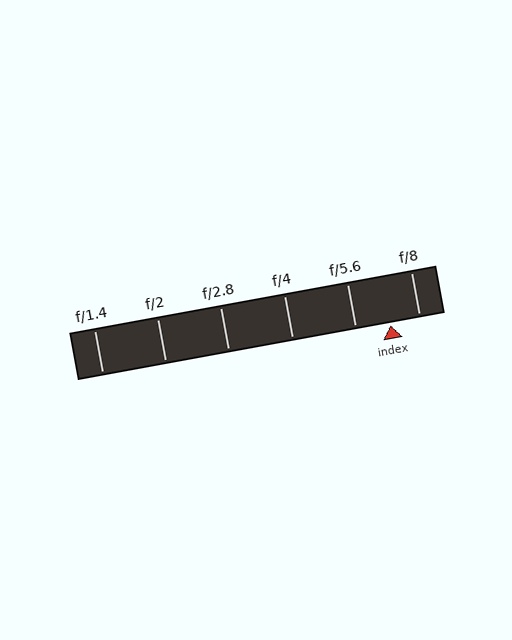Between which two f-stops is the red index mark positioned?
The index mark is between f/5.6 and f/8.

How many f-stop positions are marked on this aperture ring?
There are 6 f-stop positions marked.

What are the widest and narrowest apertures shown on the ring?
The widest aperture shown is f/1.4 and the narrowest is f/8.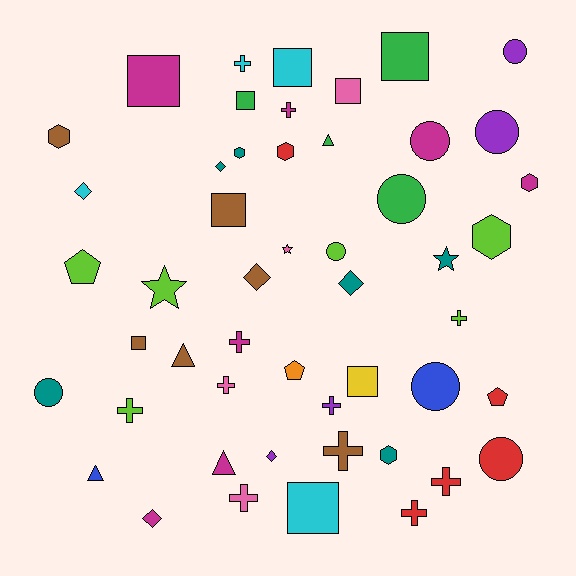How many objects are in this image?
There are 50 objects.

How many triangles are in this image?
There are 4 triangles.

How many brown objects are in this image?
There are 6 brown objects.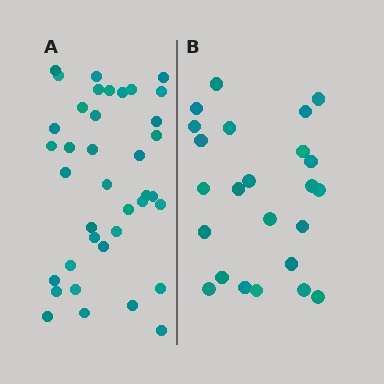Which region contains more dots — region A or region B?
Region A (the left region) has more dots.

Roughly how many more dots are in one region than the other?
Region A has approximately 15 more dots than region B.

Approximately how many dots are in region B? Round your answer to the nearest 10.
About 20 dots. (The exact count is 24, which rounds to 20.)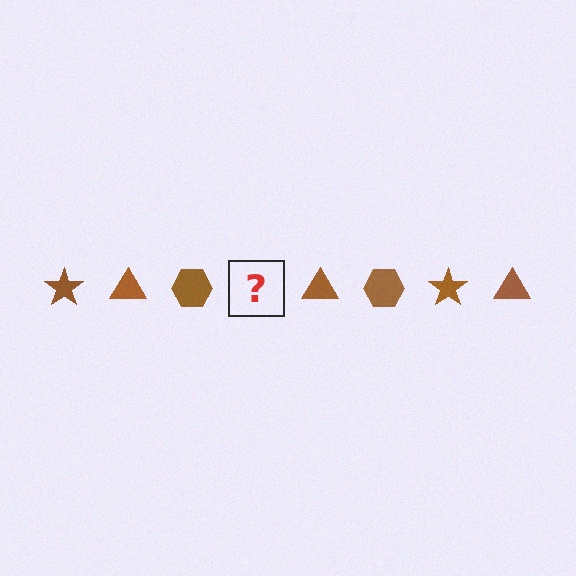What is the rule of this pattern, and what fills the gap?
The rule is that the pattern cycles through star, triangle, hexagon shapes in brown. The gap should be filled with a brown star.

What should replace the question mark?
The question mark should be replaced with a brown star.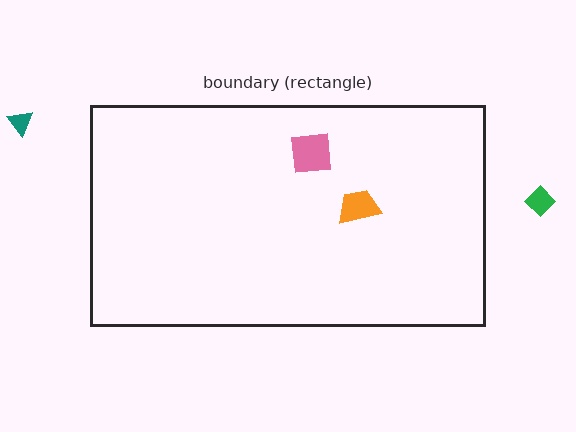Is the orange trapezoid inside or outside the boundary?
Inside.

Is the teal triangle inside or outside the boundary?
Outside.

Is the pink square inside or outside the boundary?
Inside.